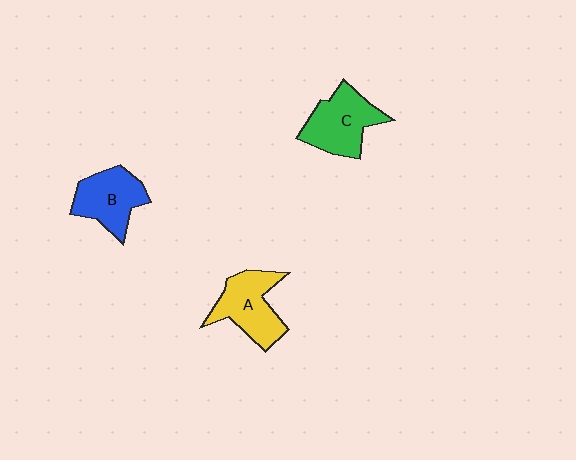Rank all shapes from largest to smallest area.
From largest to smallest: C (green), A (yellow), B (blue).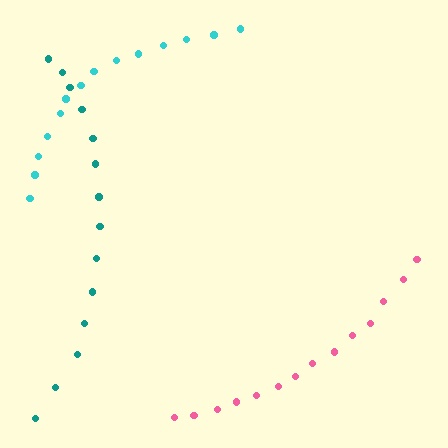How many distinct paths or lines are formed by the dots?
There are 3 distinct paths.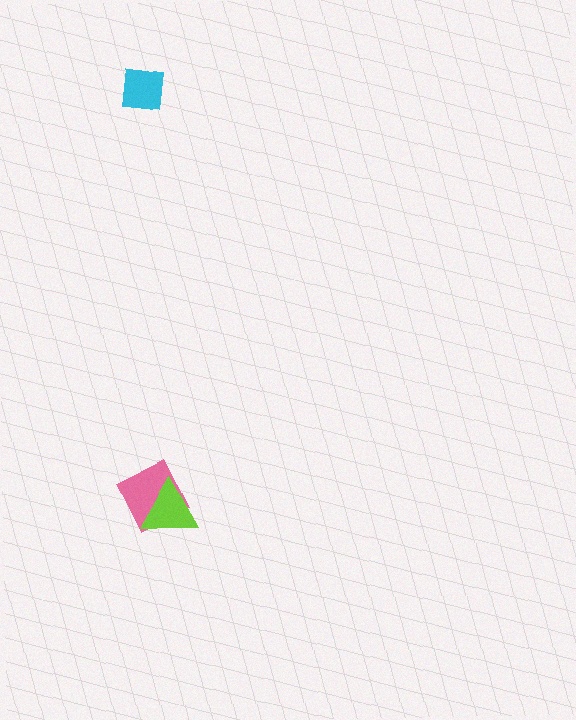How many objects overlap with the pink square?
1 object overlaps with the pink square.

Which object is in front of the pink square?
The lime triangle is in front of the pink square.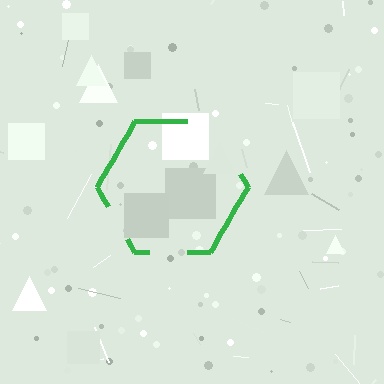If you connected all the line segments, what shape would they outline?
They would outline a hexagon.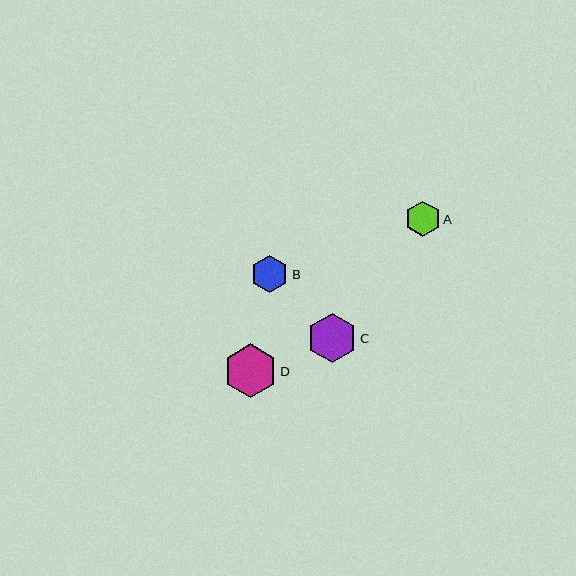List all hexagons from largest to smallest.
From largest to smallest: D, C, B, A.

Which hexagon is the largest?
Hexagon D is the largest with a size of approximately 54 pixels.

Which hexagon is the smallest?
Hexagon A is the smallest with a size of approximately 35 pixels.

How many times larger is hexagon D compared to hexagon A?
Hexagon D is approximately 1.5 times the size of hexagon A.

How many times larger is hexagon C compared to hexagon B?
Hexagon C is approximately 1.3 times the size of hexagon B.